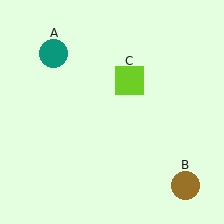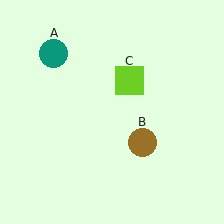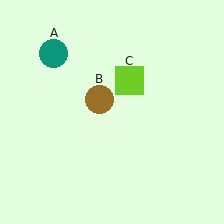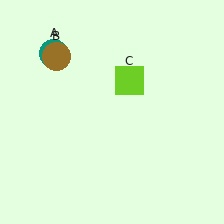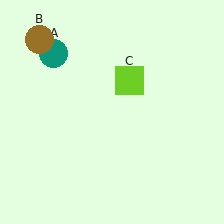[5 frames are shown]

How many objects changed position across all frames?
1 object changed position: brown circle (object B).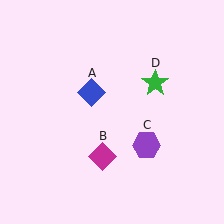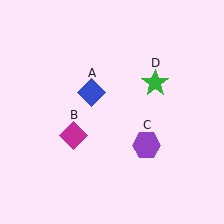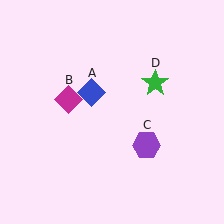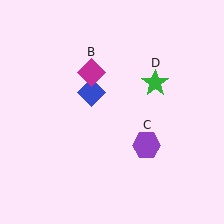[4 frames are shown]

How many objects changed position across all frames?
1 object changed position: magenta diamond (object B).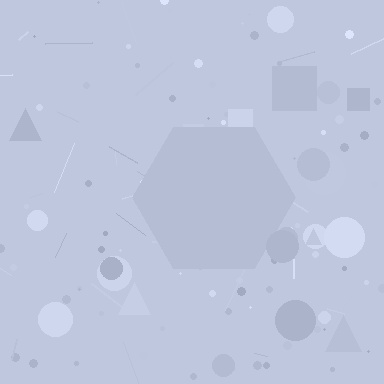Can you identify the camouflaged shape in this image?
The camouflaged shape is a hexagon.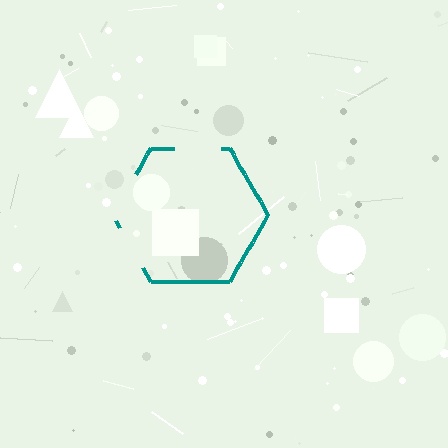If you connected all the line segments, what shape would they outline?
They would outline a hexagon.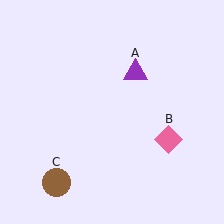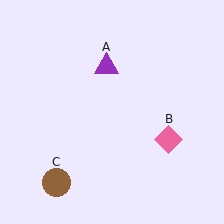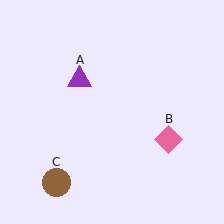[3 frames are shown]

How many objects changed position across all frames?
1 object changed position: purple triangle (object A).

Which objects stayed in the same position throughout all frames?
Pink diamond (object B) and brown circle (object C) remained stationary.